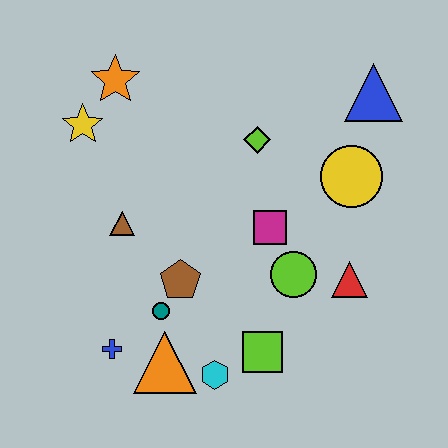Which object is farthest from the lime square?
The orange star is farthest from the lime square.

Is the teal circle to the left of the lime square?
Yes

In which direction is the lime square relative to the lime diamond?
The lime square is below the lime diamond.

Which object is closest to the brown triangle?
The brown pentagon is closest to the brown triangle.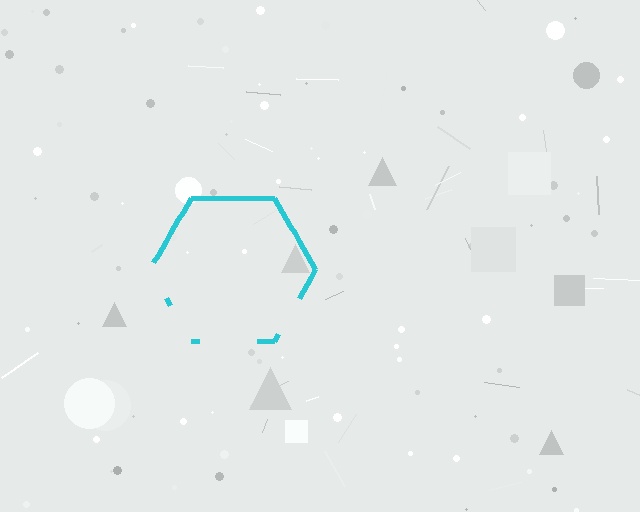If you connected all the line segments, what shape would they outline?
They would outline a hexagon.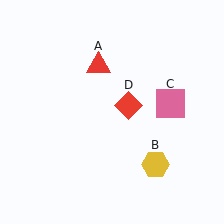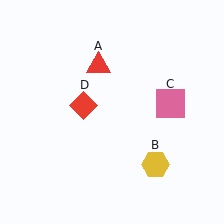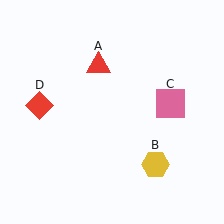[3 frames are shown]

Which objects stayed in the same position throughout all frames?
Red triangle (object A) and yellow hexagon (object B) and pink square (object C) remained stationary.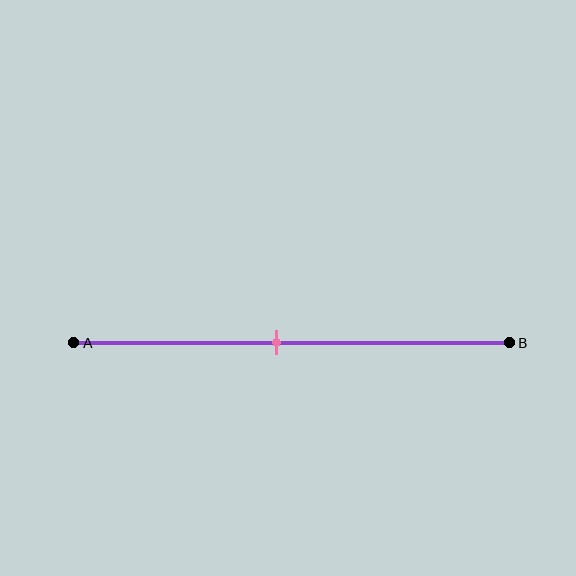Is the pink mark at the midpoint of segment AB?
No, the mark is at about 45% from A, not at the 50% midpoint.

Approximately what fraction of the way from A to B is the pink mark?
The pink mark is approximately 45% of the way from A to B.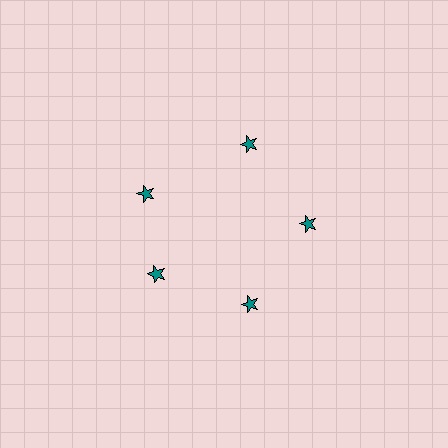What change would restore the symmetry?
The symmetry would be restored by rotating it back into even spacing with its neighbors so that all 5 stars sit at equal angles and equal distance from the center.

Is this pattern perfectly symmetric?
No. The 5 teal stars are arranged in a ring, but one element near the 10 o'clock position is rotated out of alignment along the ring, breaking the 5-fold rotational symmetry.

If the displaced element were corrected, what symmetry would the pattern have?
It would have 5-fold rotational symmetry — the pattern would map onto itself every 72 degrees.